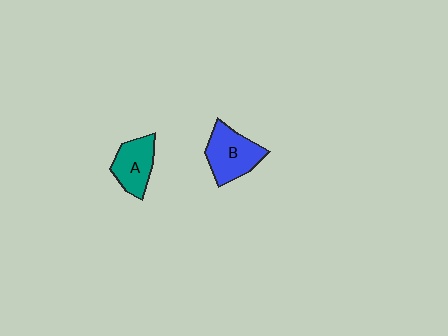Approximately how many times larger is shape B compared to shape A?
Approximately 1.2 times.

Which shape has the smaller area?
Shape A (teal).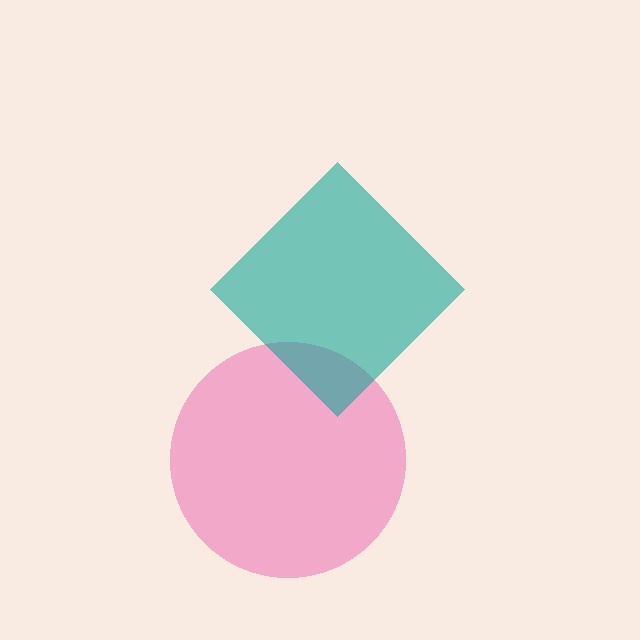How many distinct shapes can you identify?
There are 2 distinct shapes: a pink circle, a teal diamond.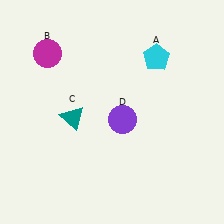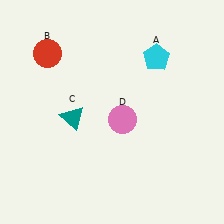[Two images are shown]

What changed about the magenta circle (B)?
In Image 1, B is magenta. In Image 2, it changed to red.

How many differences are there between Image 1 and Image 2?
There are 2 differences between the two images.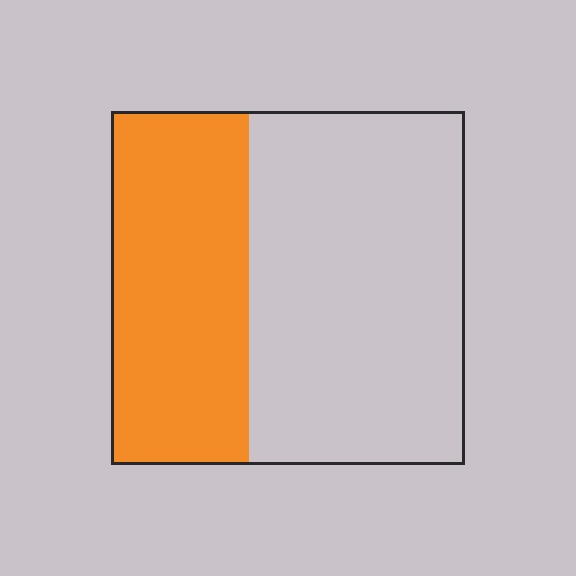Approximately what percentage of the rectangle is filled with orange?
Approximately 40%.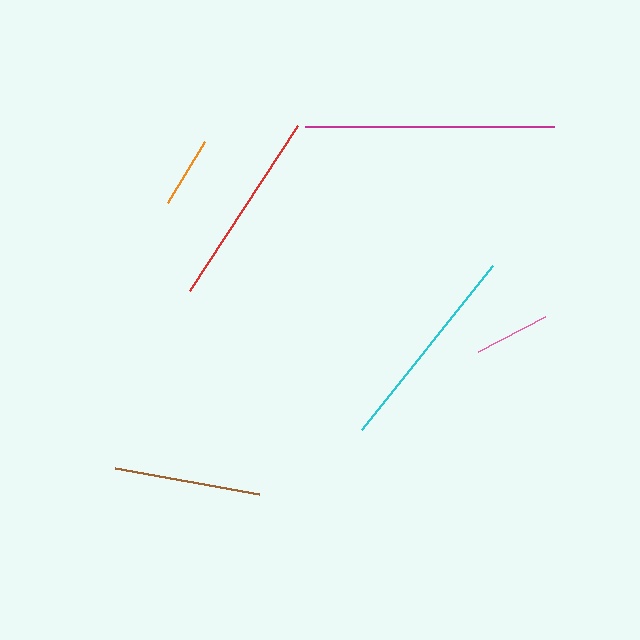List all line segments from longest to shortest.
From longest to shortest: magenta, cyan, red, brown, pink, orange.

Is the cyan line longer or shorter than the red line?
The cyan line is longer than the red line.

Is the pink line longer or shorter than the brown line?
The brown line is longer than the pink line.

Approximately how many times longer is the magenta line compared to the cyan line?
The magenta line is approximately 1.2 times the length of the cyan line.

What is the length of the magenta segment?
The magenta segment is approximately 249 pixels long.